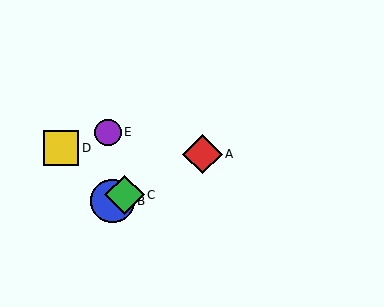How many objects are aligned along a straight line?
3 objects (A, B, C) are aligned along a straight line.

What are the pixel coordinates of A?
Object A is at (203, 154).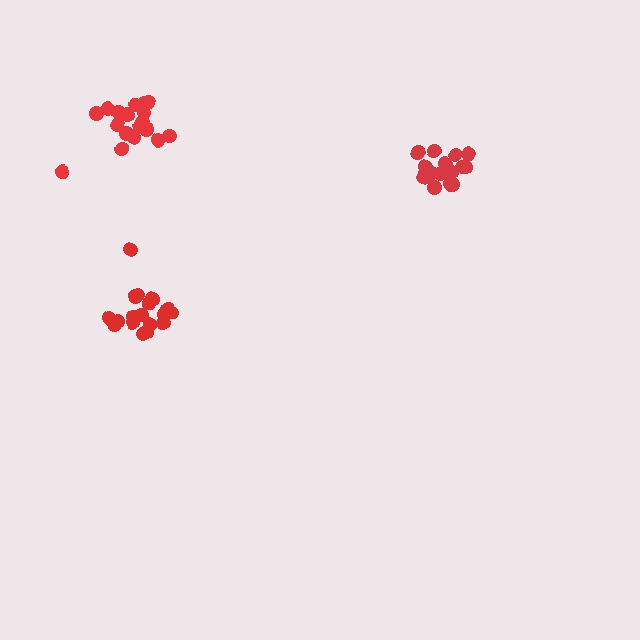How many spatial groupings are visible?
There are 3 spatial groupings.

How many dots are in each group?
Group 1: 18 dots, Group 2: 16 dots, Group 3: 18 dots (52 total).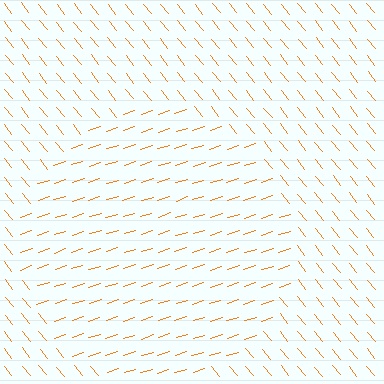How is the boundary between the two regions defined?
The boundary is defined purely by a change in line orientation (approximately 68 degrees difference). All lines are the same color and thickness.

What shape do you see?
I see a circle.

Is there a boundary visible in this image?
Yes, there is a texture boundary formed by a change in line orientation.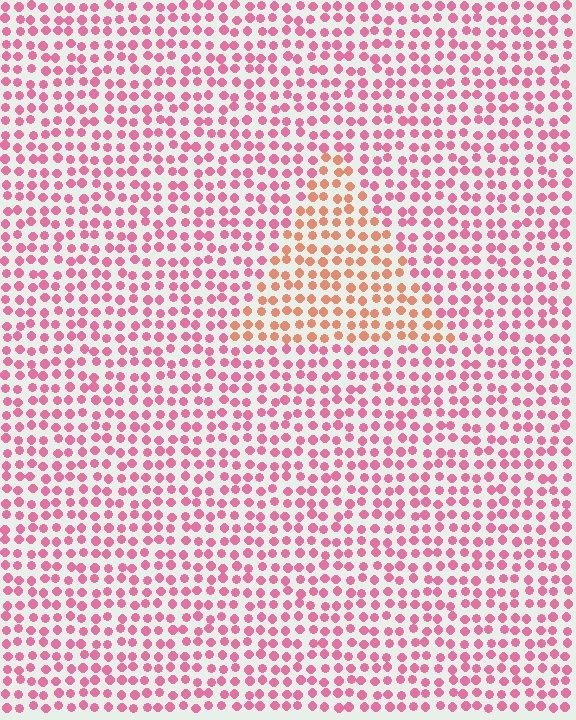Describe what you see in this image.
The image is filled with small pink elements in a uniform arrangement. A triangle-shaped region is visible where the elements are tinted to a slightly different hue, forming a subtle color boundary.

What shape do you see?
I see a triangle.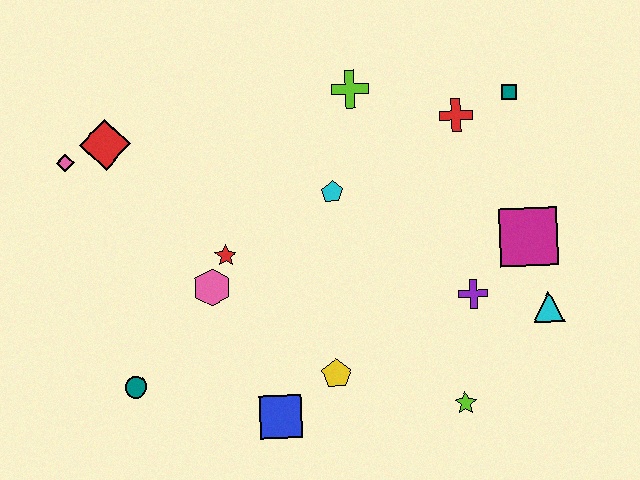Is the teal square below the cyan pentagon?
No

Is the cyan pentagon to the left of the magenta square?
Yes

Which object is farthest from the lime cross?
The teal circle is farthest from the lime cross.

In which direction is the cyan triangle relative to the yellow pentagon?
The cyan triangle is to the right of the yellow pentagon.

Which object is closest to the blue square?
The yellow pentagon is closest to the blue square.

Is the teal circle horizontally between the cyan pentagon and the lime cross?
No